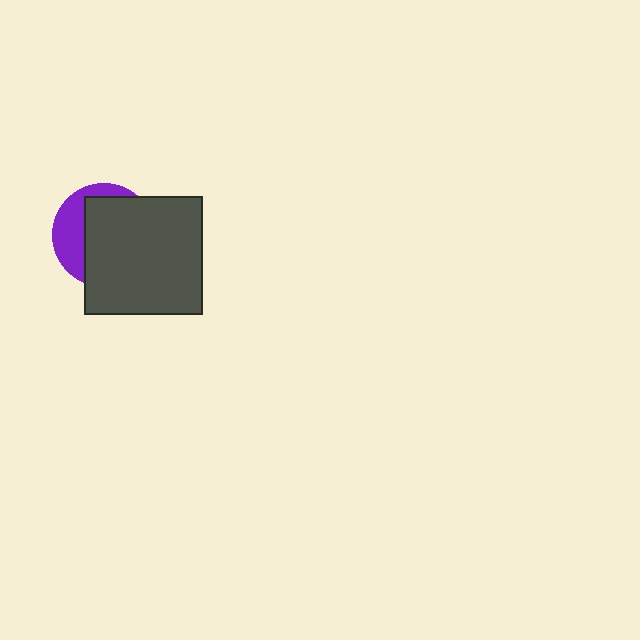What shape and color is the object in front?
The object in front is a dark gray square.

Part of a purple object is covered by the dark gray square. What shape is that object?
It is a circle.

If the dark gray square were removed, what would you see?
You would see the complete purple circle.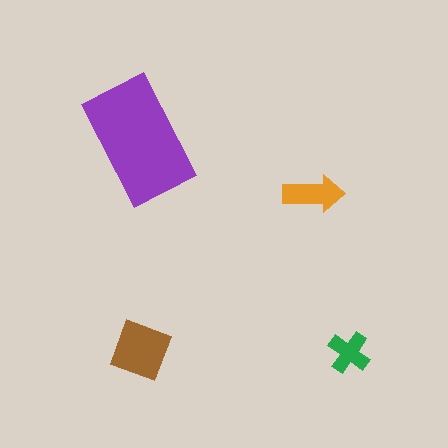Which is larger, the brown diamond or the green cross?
The brown diamond.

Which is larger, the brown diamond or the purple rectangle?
The purple rectangle.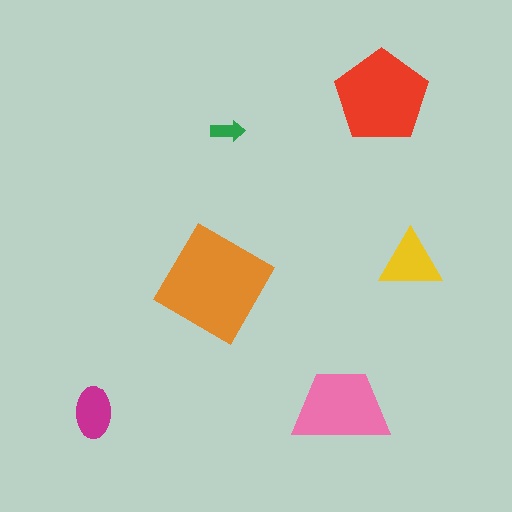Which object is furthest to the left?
The magenta ellipse is leftmost.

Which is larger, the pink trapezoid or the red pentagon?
The red pentagon.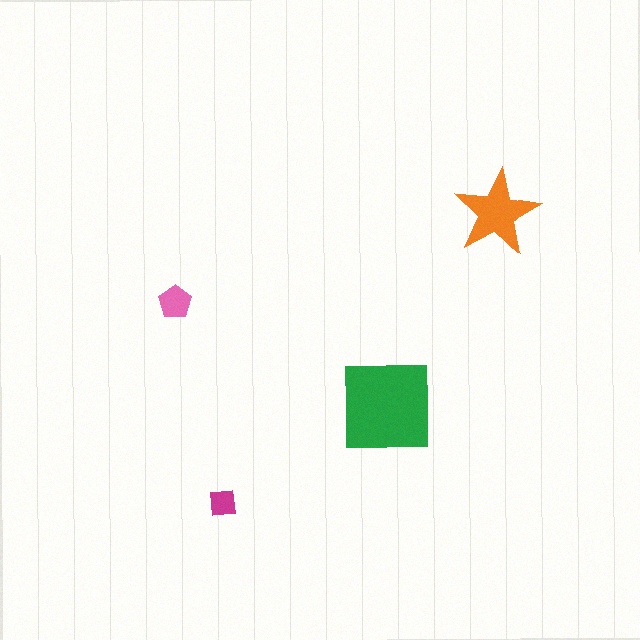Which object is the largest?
The green square.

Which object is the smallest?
The magenta square.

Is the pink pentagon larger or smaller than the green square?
Smaller.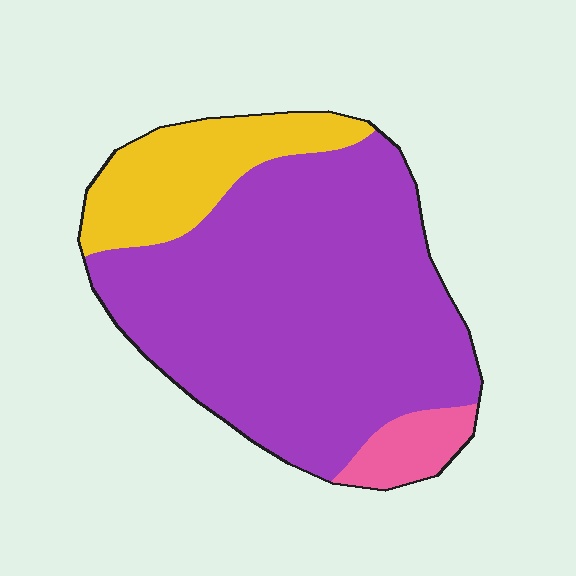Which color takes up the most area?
Purple, at roughly 75%.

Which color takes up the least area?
Pink, at roughly 5%.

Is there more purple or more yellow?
Purple.